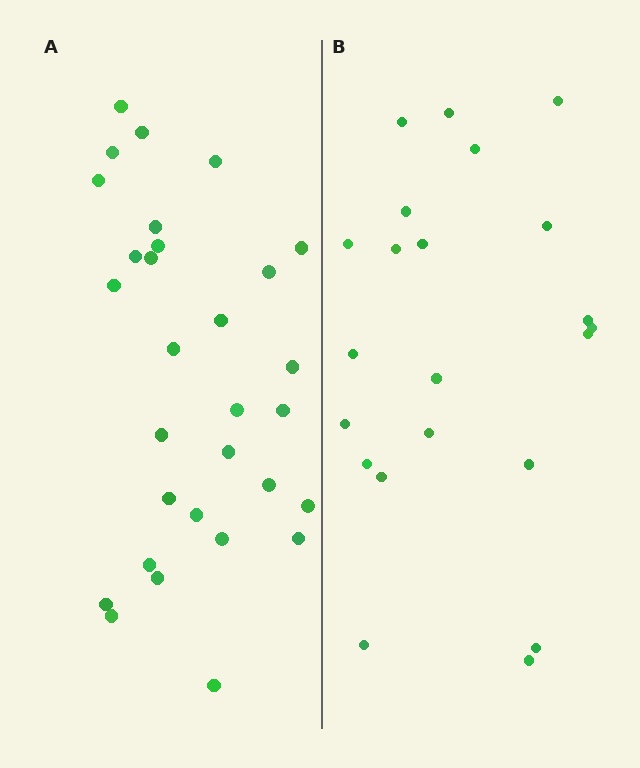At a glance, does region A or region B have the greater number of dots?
Region A (the left region) has more dots.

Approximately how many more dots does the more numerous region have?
Region A has roughly 8 or so more dots than region B.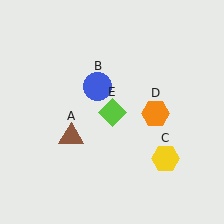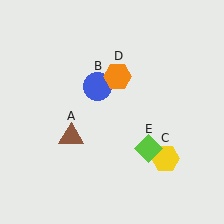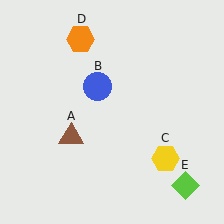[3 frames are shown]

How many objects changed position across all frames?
2 objects changed position: orange hexagon (object D), lime diamond (object E).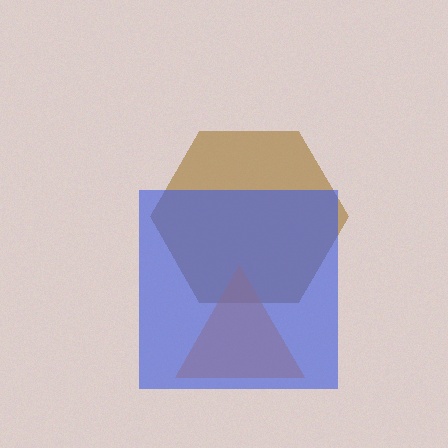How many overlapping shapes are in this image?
There are 3 overlapping shapes in the image.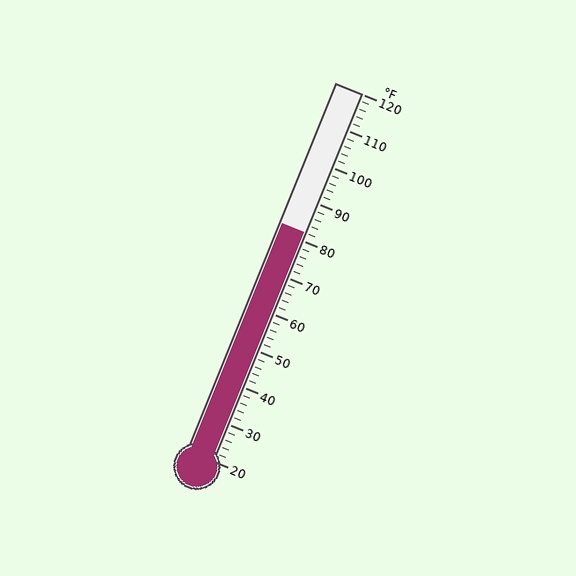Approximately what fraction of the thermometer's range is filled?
The thermometer is filled to approximately 60% of its range.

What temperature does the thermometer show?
The thermometer shows approximately 82°F.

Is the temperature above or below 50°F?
The temperature is above 50°F.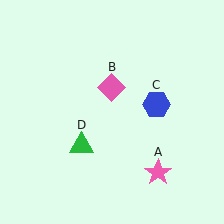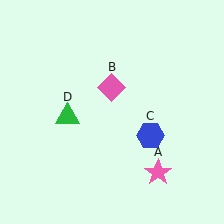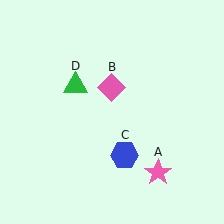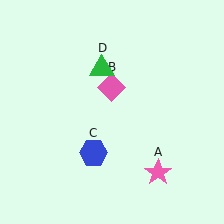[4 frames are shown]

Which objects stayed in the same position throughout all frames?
Pink star (object A) and pink diamond (object B) remained stationary.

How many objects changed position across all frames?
2 objects changed position: blue hexagon (object C), green triangle (object D).